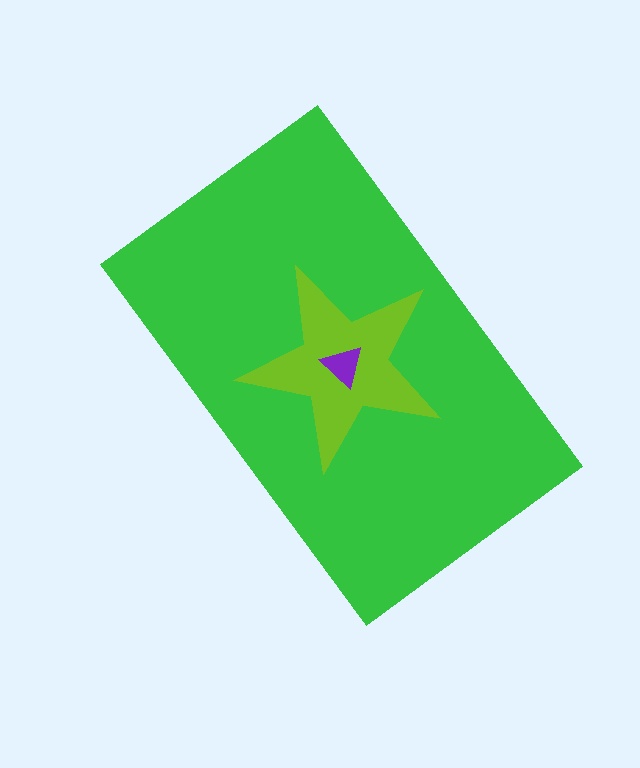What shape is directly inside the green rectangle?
The lime star.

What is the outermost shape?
The green rectangle.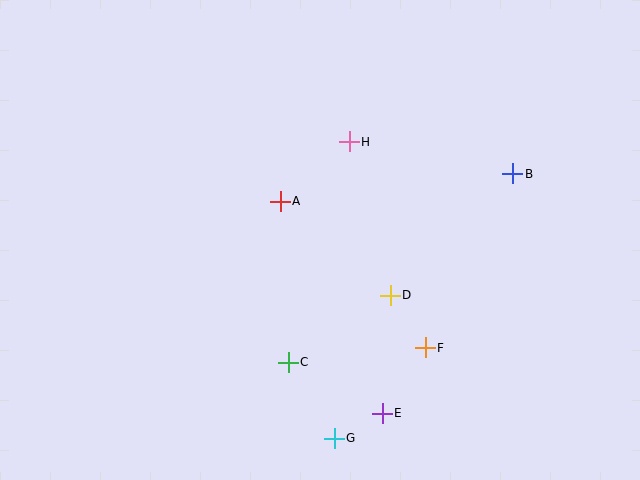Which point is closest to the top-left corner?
Point A is closest to the top-left corner.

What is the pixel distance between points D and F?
The distance between D and F is 63 pixels.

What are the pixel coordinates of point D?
Point D is at (390, 295).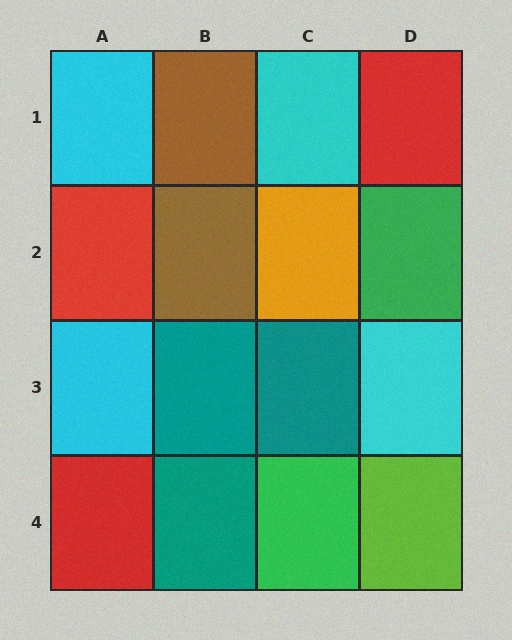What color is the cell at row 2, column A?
Red.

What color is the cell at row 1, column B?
Brown.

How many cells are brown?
2 cells are brown.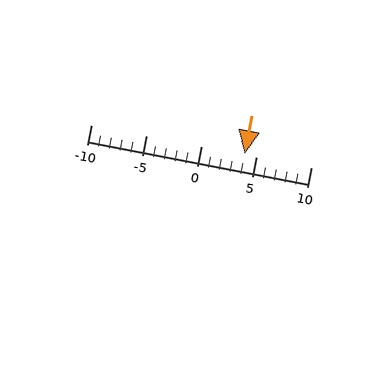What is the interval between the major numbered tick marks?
The major tick marks are spaced 5 units apart.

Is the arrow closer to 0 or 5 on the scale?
The arrow is closer to 5.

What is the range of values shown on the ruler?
The ruler shows values from -10 to 10.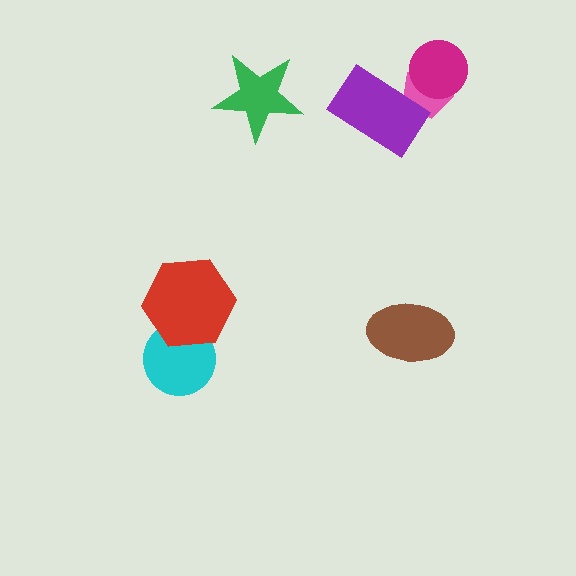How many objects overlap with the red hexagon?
1 object overlaps with the red hexagon.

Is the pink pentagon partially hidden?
Yes, it is partially covered by another shape.